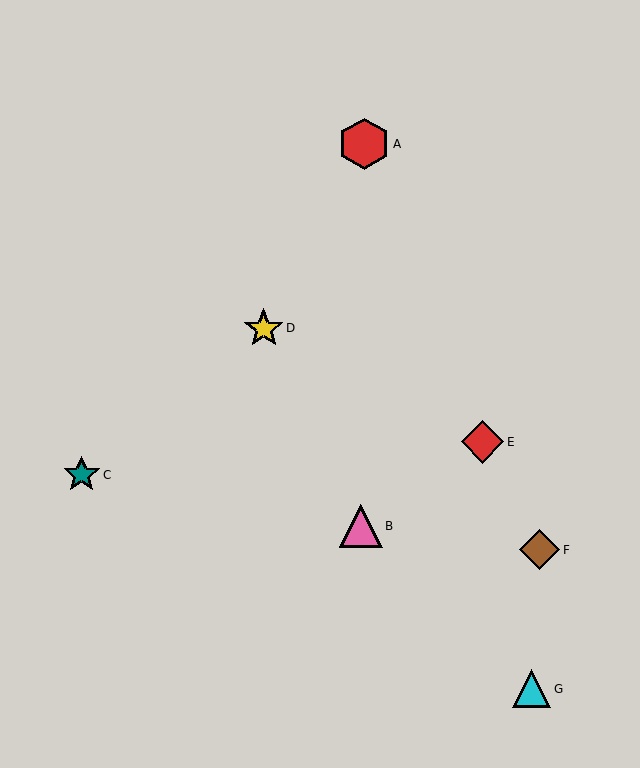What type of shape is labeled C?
Shape C is a teal star.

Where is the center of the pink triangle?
The center of the pink triangle is at (361, 526).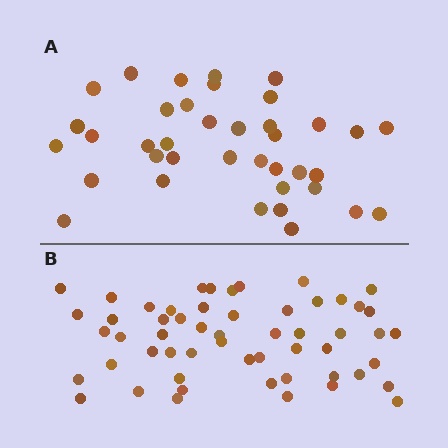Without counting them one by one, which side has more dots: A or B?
Region B (the bottom region) has more dots.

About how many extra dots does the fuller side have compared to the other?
Region B has approximately 15 more dots than region A.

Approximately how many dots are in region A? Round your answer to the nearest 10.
About 40 dots. (The exact count is 38, which rounds to 40.)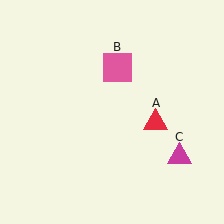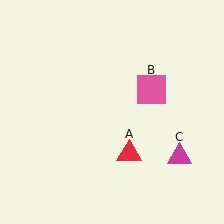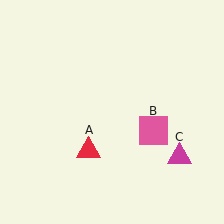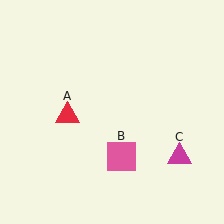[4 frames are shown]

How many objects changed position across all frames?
2 objects changed position: red triangle (object A), pink square (object B).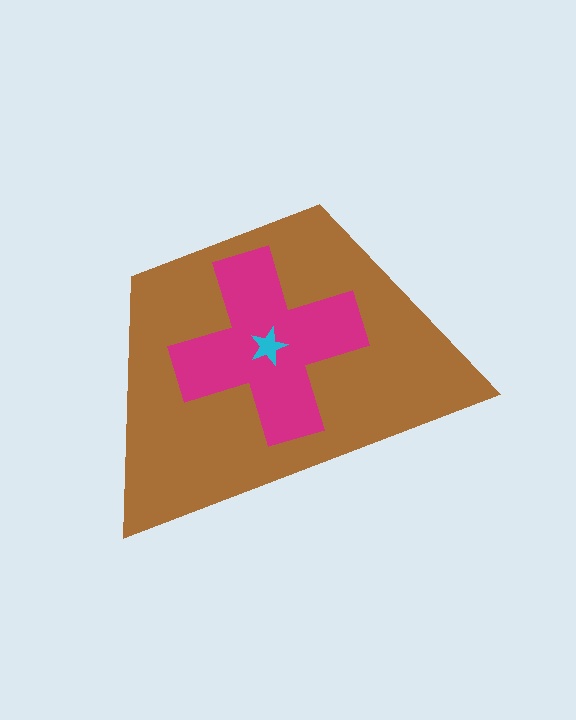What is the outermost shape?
The brown trapezoid.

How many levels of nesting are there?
3.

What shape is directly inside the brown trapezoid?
The magenta cross.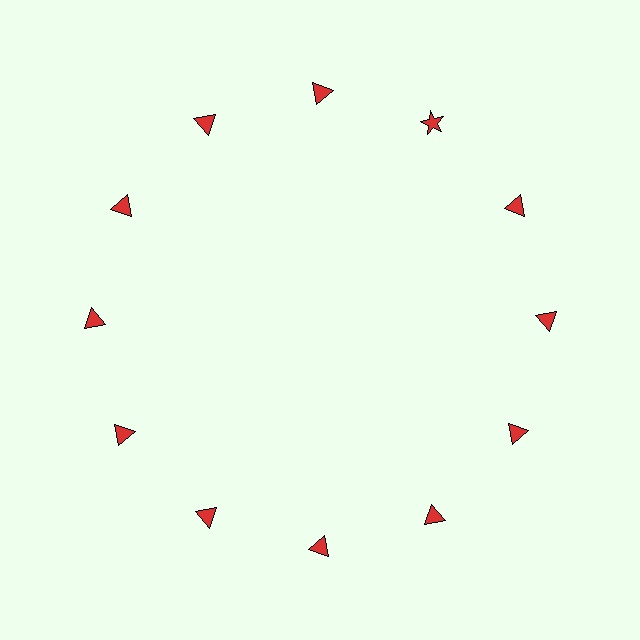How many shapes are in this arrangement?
There are 12 shapes arranged in a ring pattern.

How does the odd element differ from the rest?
It has a different shape: star instead of triangle.